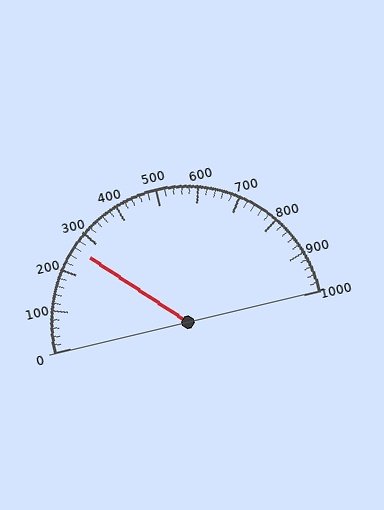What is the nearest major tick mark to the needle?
The nearest major tick mark is 300.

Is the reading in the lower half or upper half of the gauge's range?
The reading is in the lower half of the range (0 to 1000).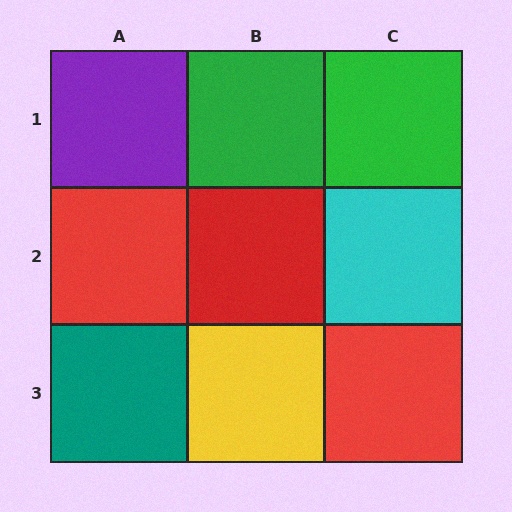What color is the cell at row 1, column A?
Purple.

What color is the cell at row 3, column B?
Yellow.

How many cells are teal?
1 cell is teal.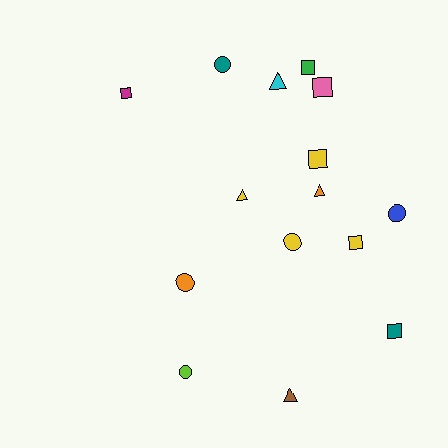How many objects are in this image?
There are 15 objects.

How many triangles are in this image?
There are 4 triangles.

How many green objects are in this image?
There is 1 green object.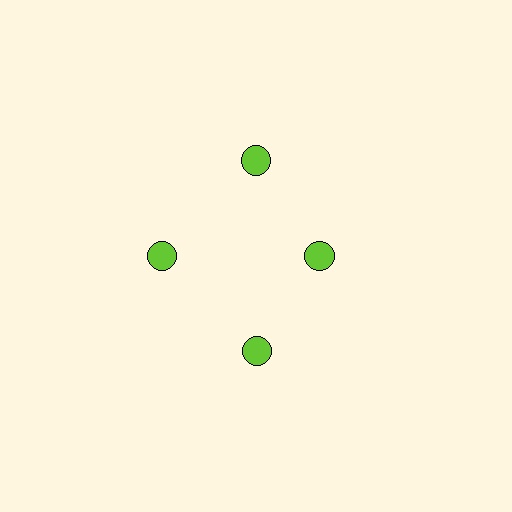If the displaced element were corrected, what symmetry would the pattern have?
It would have 4-fold rotational symmetry — the pattern would map onto itself every 90 degrees.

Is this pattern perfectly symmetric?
No. The 4 lime circles are arranged in a ring, but one element near the 3 o'clock position is pulled inward toward the center, breaking the 4-fold rotational symmetry.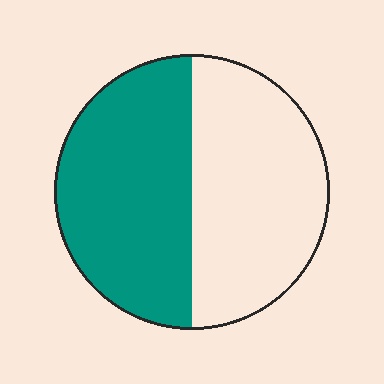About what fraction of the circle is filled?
About one half (1/2).